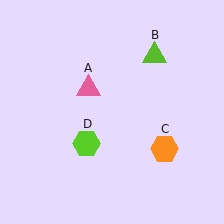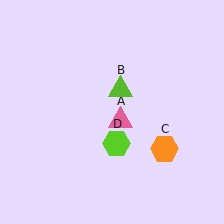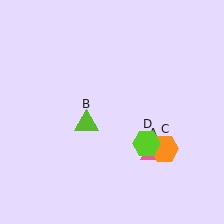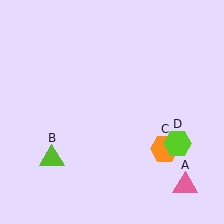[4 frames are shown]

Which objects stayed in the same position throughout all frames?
Orange hexagon (object C) remained stationary.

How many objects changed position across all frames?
3 objects changed position: pink triangle (object A), lime triangle (object B), lime hexagon (object D).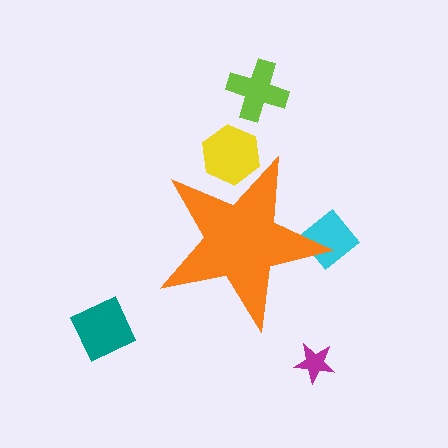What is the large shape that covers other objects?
An orange star.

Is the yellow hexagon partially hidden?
Yes, the yellow hexagon is partially hidden behind the orange star.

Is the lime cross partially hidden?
No, the lime cross is fully visible.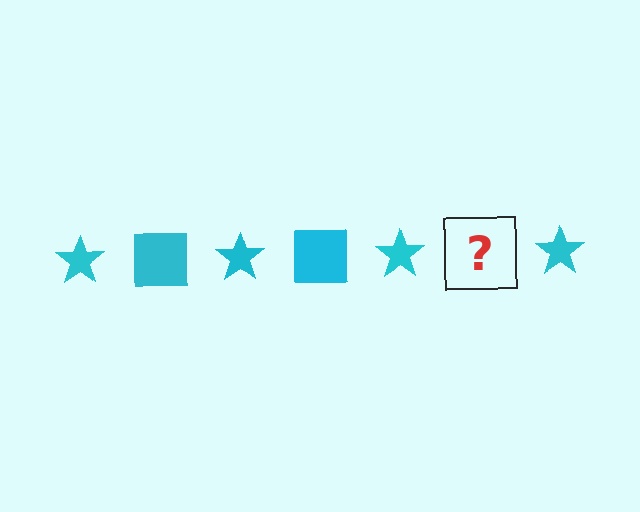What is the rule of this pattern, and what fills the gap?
The rule is that the pattern cycles through star, square shapes in cyan. The gap should be filled with a cyan square.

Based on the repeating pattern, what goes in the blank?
The blank should be a cyan square.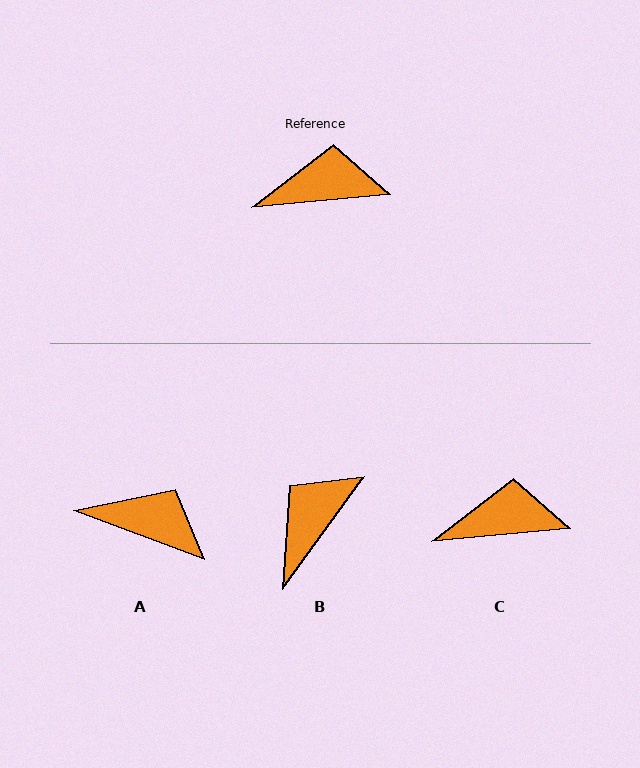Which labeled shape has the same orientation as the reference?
C.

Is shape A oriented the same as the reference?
No, it is off by about 26 degrees.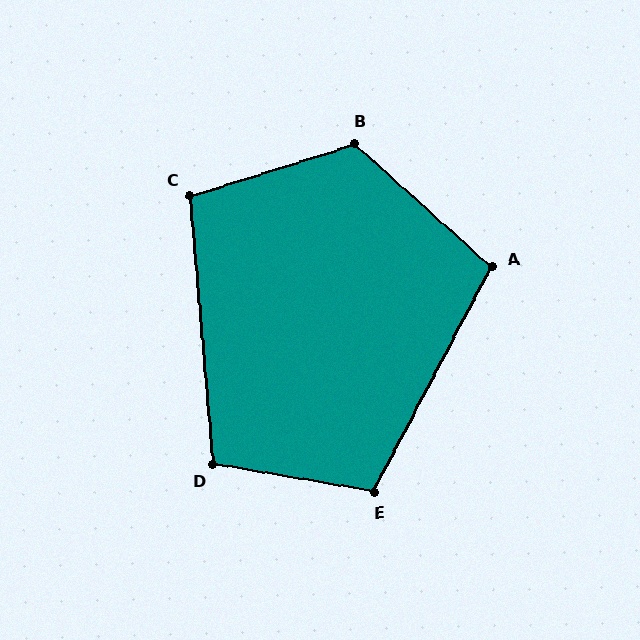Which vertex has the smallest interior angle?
C, at approximately 103 degrees.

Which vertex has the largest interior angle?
B, at approximately 120 degrees.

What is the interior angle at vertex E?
Approximately 108 degrees (obtuse).